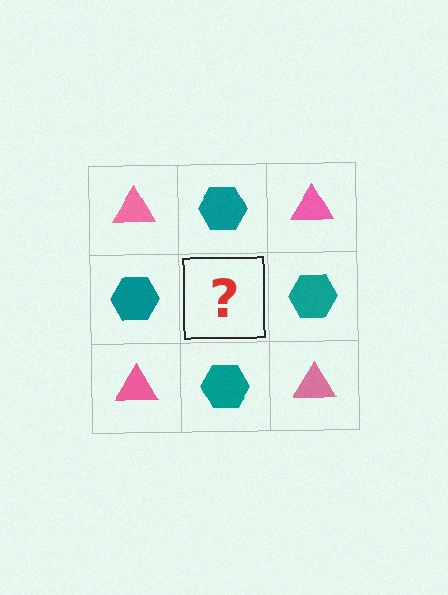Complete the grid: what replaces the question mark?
The question mark should be replaced with a pink triangle.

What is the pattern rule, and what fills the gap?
The rule is that it alternates pink triangle and teal hexagon in a checkerboard pattern. The gap should be filled with a pink triangle.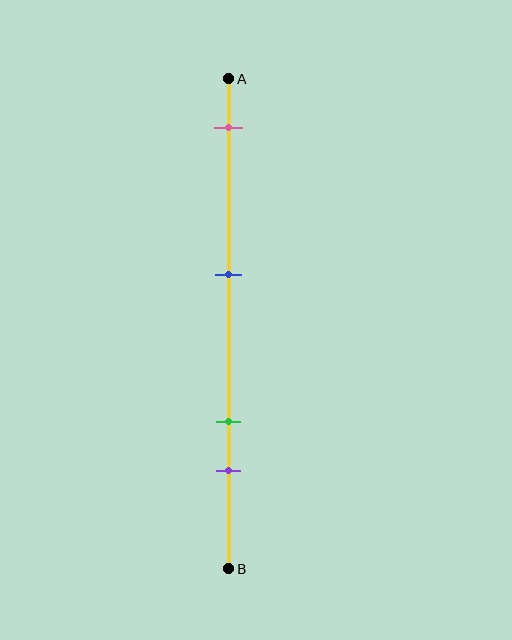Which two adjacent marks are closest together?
The green and purple marks are the closest adjacent pair.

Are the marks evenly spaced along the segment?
No, the marks are not evenly spaced.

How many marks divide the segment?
There are 4 marks dividing the segment.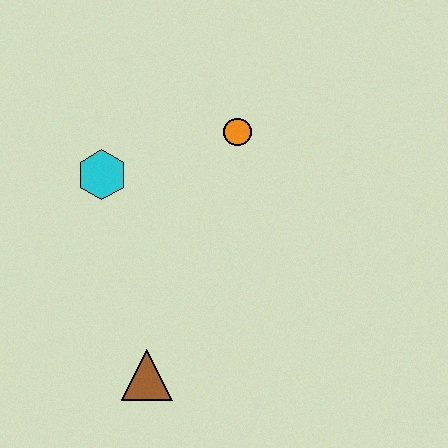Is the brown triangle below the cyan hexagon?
Yes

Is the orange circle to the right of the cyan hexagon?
Yes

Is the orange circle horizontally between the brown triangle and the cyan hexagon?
No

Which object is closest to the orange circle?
The cyan hexagon is closest to the orange circle.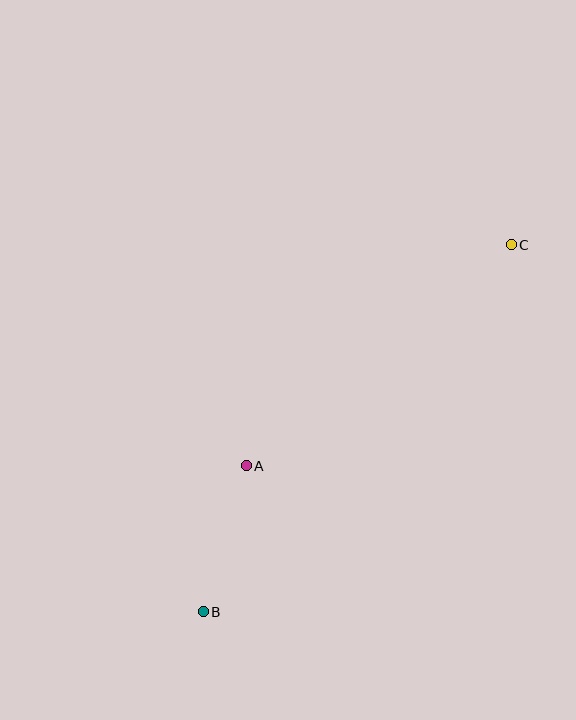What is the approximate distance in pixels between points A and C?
The distance between A and C is approximately 345 pixels.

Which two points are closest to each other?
Points A and B are closest to each other.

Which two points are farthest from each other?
Points B and C are farthest from each other.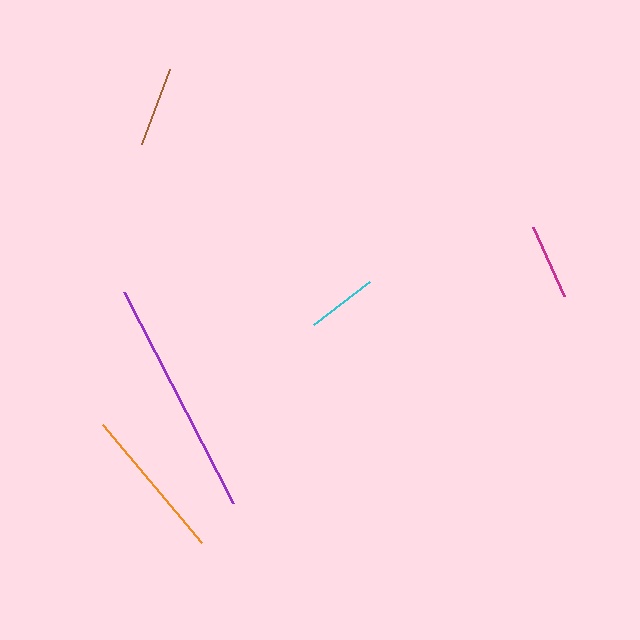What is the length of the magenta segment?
The magenta segment is approximately 75 pixels long.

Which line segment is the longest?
The purple line is the longest at approximately 237 pixels.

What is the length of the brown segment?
The brown segment is approximately 80 pixels long.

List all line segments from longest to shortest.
From longest to shortest: purple, orange, brown, magenta, cyan.